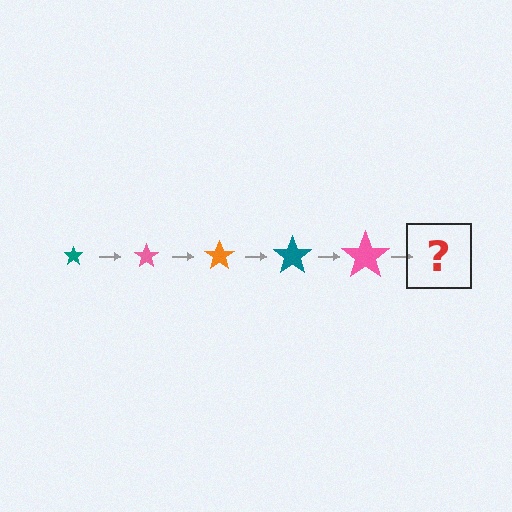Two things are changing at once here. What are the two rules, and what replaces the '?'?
The two rules are that the star grows larger each step and the color cycles through teal, pink, and orange. The '?' should be an orange star, larger than the previous one.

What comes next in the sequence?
The next element should be an orange star, larger than the previous one.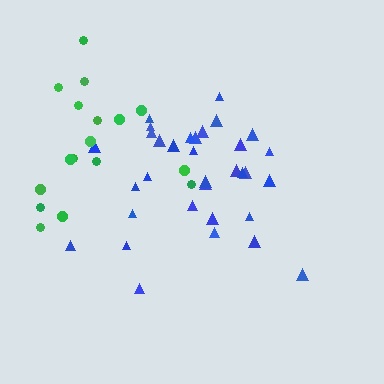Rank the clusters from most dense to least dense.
blue, green.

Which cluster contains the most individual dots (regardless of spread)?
Blue (33).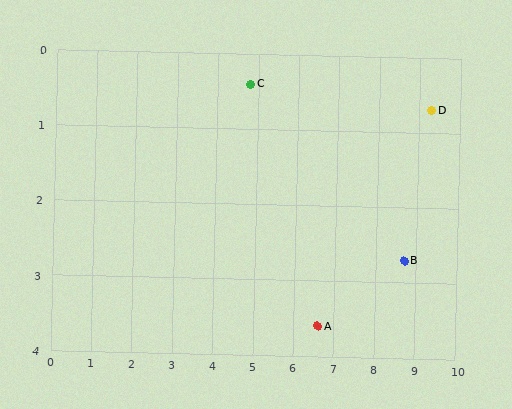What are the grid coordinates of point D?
Point D is at approximately (9.3, 0.7).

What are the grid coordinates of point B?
Point B is at approximately (8.7, 2.7).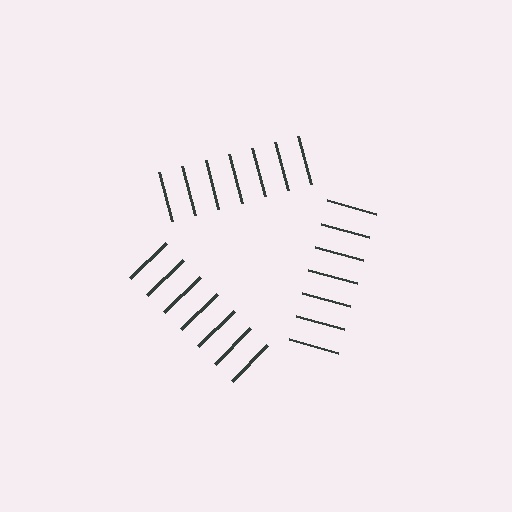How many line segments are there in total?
21 — 7 along each of the 3 edges.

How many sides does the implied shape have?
3 sides — the line-ends trace a triangle.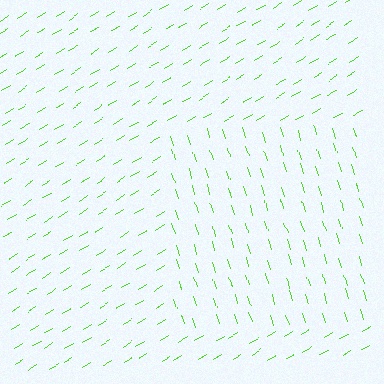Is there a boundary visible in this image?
Yes, there is a texture boundary formed by a change in line orientation.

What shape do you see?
I see a rectangle.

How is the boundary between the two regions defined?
The boundary is defined purely by a change in line orientation (approximately 76 degrees difference). All lines are the same color and thickness.